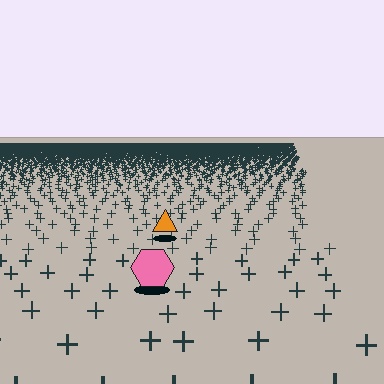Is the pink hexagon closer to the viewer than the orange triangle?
Yes. The pink hexagon is closer — you can tell from the texture gradient: the ground texture is coarser near it.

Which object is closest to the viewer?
The pink hexagon is closest. The texture marks near it are larger and more spread out.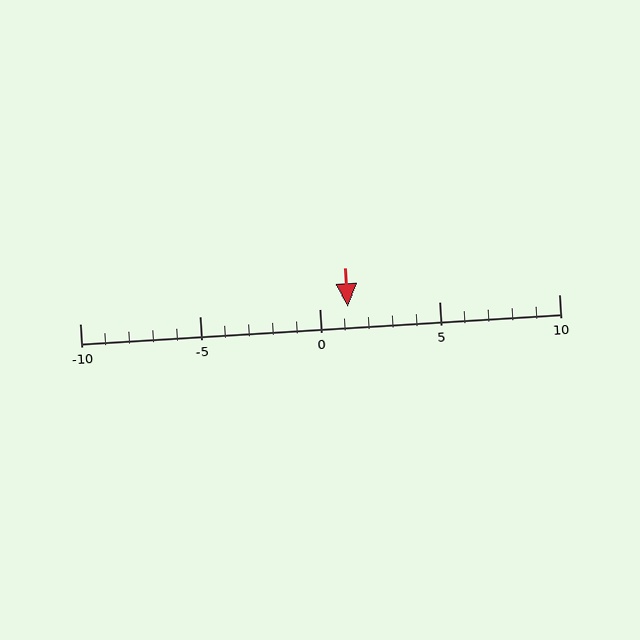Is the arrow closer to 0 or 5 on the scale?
The arrow is closer to 0.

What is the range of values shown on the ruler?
The ruler shows values from -10 to 10.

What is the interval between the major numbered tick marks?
The major tick marks are spaced 5 units apart.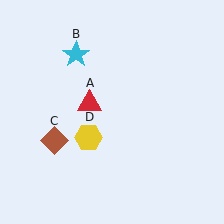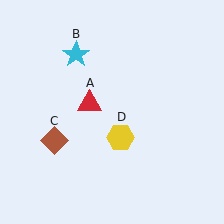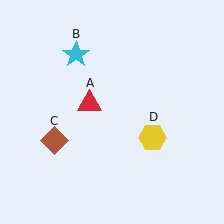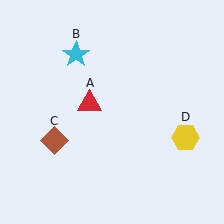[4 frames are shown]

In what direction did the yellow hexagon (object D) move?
The yellow hexagon (object D) moved right.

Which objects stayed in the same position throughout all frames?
Red triangle (object A) and cyan star (object B) and brown diamond (object C) remained stationary.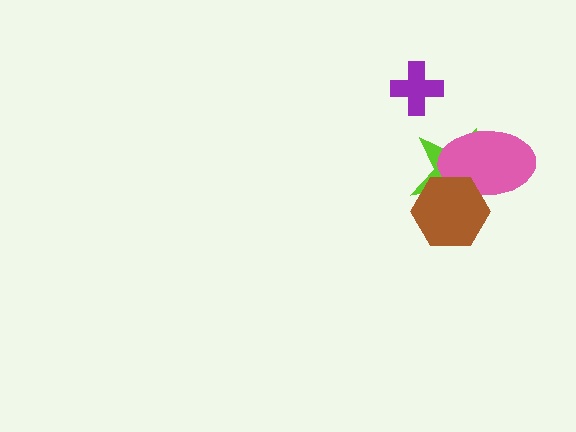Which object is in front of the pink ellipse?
The brown hexagon is in front of the pink ellipse.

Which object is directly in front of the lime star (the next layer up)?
The pink ellipse is directly in front of the lime star.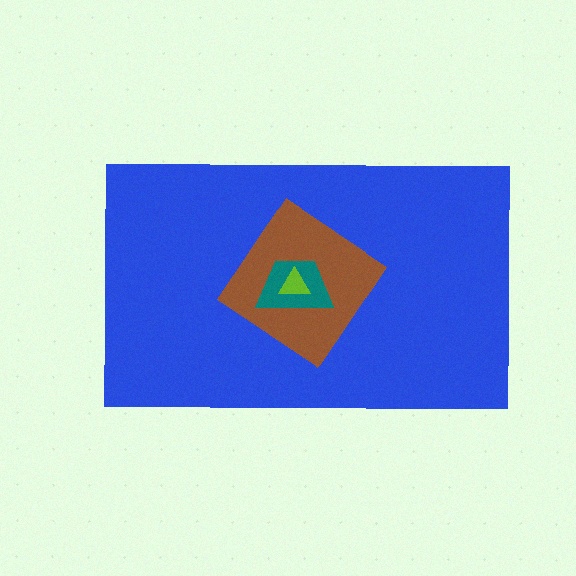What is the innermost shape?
The lime triangle.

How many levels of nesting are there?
4.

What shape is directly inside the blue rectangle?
The brown diamond.